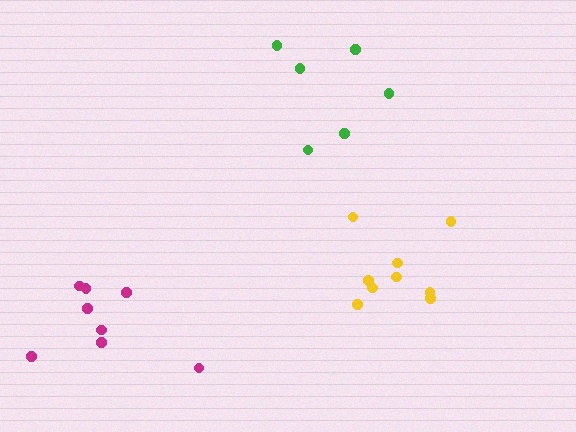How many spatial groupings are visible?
There are 3 spatial groupings.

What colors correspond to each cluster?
The clusters are colored: green, yellow, magenta.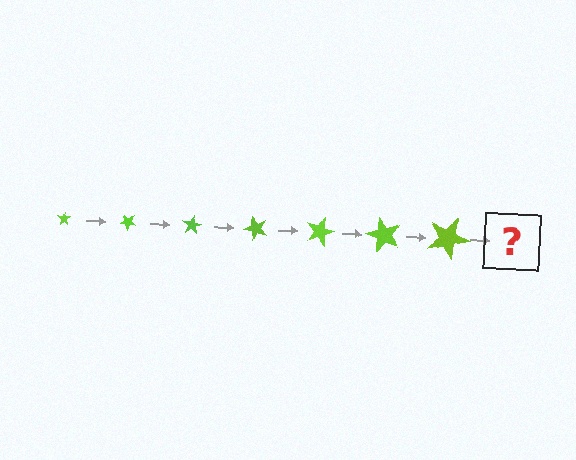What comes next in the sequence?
The next element should be a star, larger than the previous one and rotated 280 degrees from the start.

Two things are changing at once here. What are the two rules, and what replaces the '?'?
The two rules are that the star grows larger each step and it rotates 40 degrees each step. The '?' should be a star, larger than the previous one and rotated 280 degrees from the start.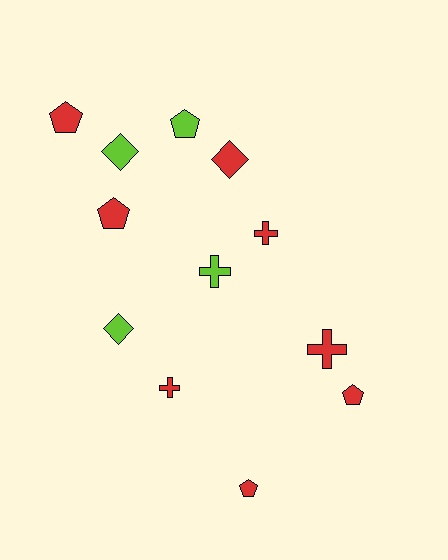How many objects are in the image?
There are 12 objects.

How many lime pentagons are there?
There is 1 lime pentagon.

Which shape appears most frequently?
Pentagon, with 5 objects.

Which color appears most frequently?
Red, with 8 objects.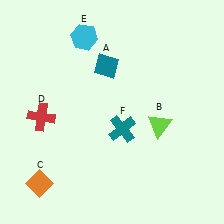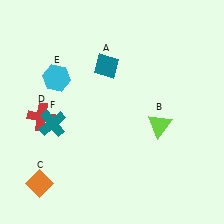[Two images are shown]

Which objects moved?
The objects that moved are: the cyan hexagon (E), the teal cross (F).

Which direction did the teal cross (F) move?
The teal cross (F) moved left.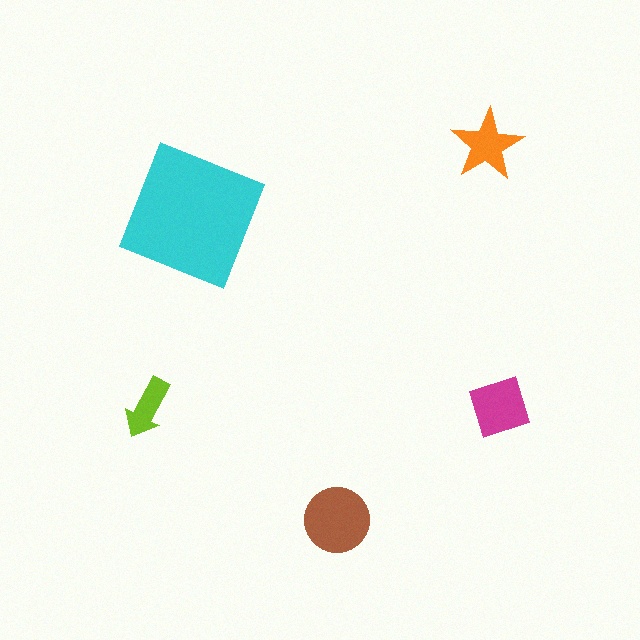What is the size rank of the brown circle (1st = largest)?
2nd.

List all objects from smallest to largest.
The lime arrow, the orange star, the magenta diamond, the brown circle, the cyan square.